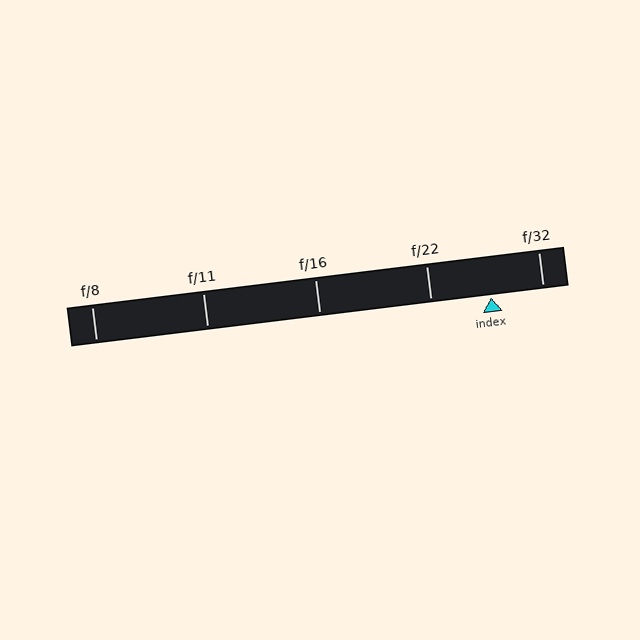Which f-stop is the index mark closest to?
The index mark is closest to f/32.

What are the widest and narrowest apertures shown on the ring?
The widest aperture shown is f/8 and the narrowest is f/32.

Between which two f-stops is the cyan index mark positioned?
The index mark is between f/22 and f/32.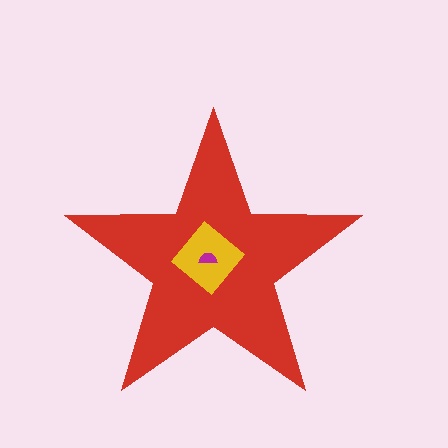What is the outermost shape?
The red star.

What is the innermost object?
The magenta semicircle.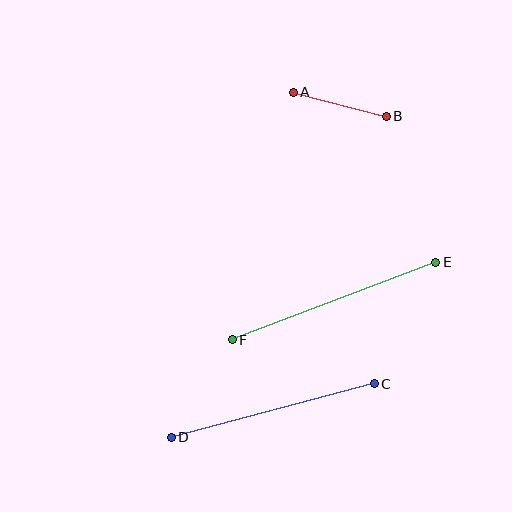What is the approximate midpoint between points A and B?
The midpoint is at approximately (340, 104) pixels.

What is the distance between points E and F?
The distance is approximately 218 pixels.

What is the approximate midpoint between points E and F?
The midpoint is at approximately (334, 301) pixels.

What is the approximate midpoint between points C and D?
The midpoint is at approximately (273, 411) pixels.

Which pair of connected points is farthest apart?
Points E and F are farthest apart.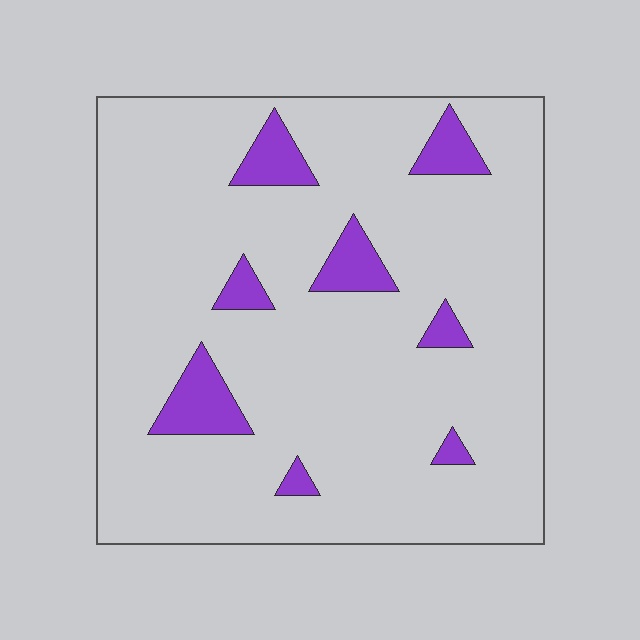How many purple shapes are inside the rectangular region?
8.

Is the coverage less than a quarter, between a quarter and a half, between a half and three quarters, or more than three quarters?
Less than a quarter.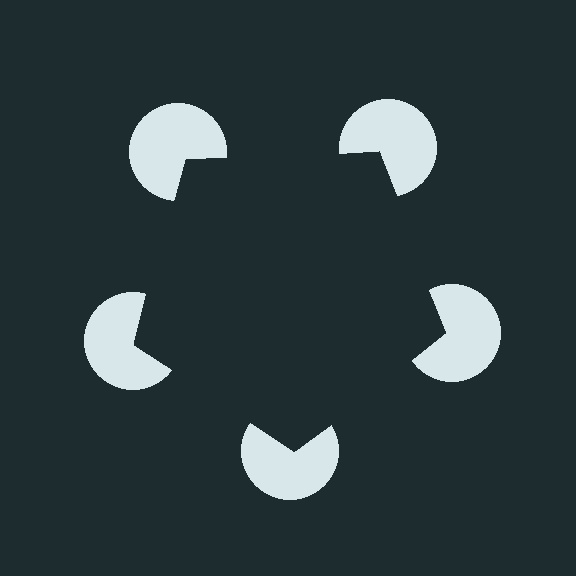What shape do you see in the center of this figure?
An illusory pentagon — its edges are inferred from the aligned wedge cuts in the pac-man discs, not physically drawn.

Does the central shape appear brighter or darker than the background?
It typically appears slightly darker than the background, even though no actual brightness change is drawn.